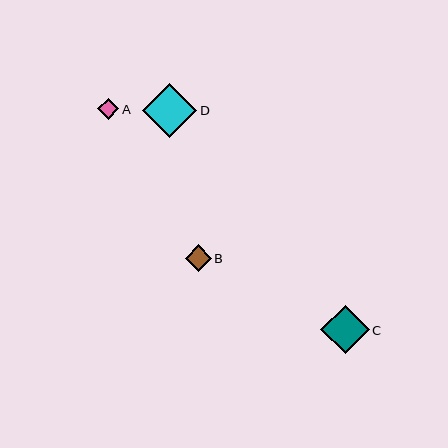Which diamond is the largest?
Diamond D is the largest with a size of approximately 54 pixels.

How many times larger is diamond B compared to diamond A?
Diamond B is approximately 1.2 times the size of diamond A.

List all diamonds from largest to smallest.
From largest to smallest: D, C, B, A.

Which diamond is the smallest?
Diamond A is the smallest with a size of approximately 21 pixels.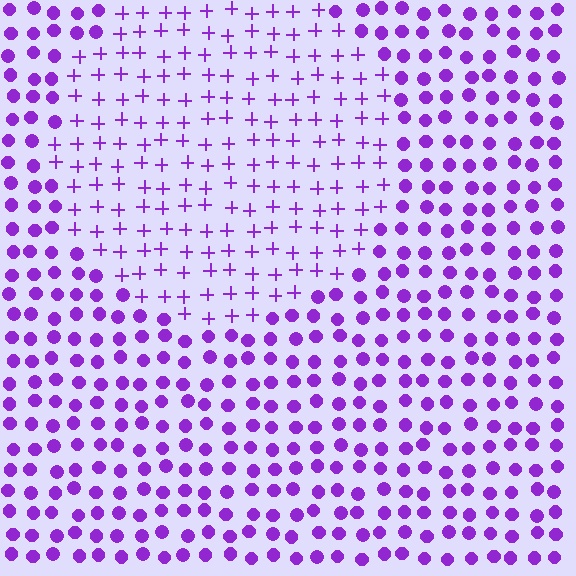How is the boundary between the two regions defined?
The boundary is defined by a change in element shape: plus signs inside vs. circles outside. All elements share the same color and spacing.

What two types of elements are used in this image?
The image uses plus signs inside the circle region and circles outside it.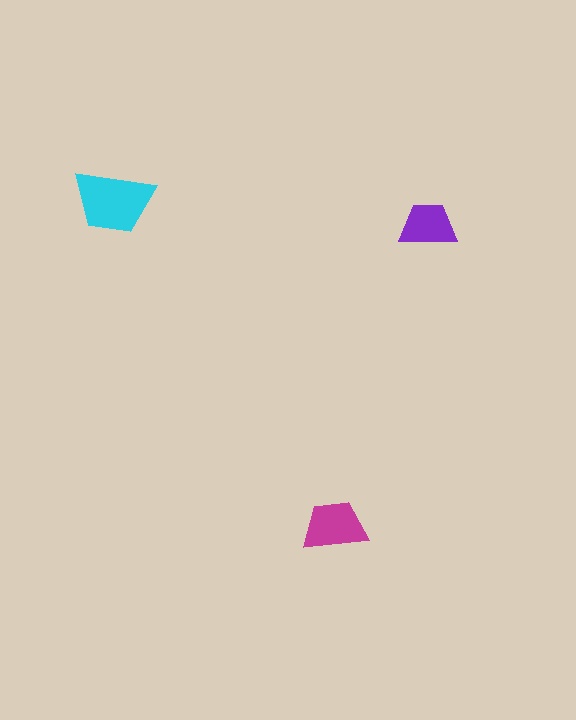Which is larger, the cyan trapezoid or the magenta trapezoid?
The cyan one.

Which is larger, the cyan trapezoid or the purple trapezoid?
The cyan one.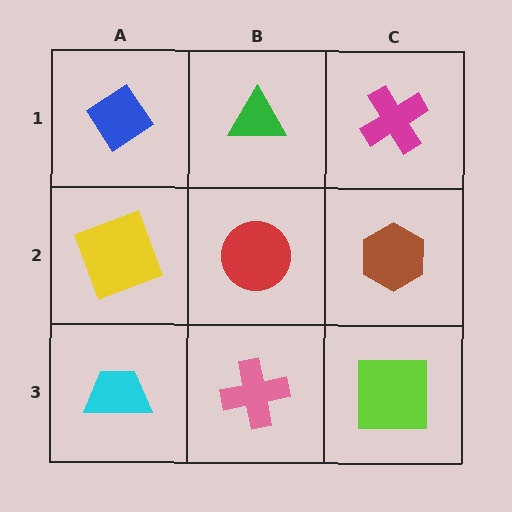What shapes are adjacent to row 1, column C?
A brown hexagon (row 2, column C), a green triangle (row 1, column B).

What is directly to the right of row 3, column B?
A lime square.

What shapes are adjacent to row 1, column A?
A yellow square (row 2, column A), a green triangle (row 1, column B).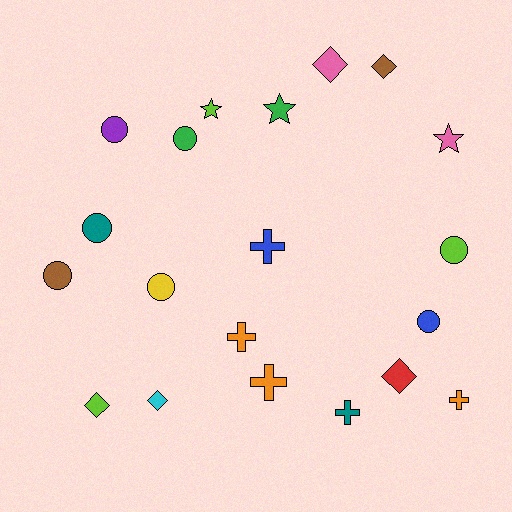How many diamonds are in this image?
There are 5 diamonds.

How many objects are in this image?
There are 20 objects.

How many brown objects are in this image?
There are 2 brown objects.